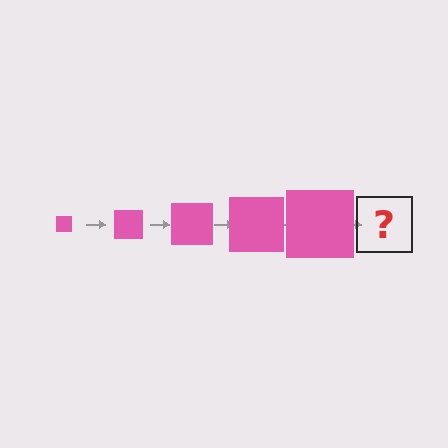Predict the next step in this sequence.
The next step is a pink square, larger than the previous one.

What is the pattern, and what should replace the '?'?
The pattern is that the square gets progressively larger each step. The '?' should be a pink square, larger than the previous one.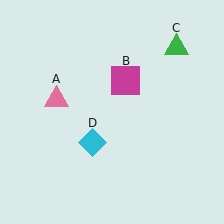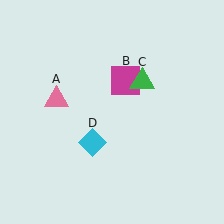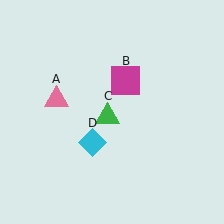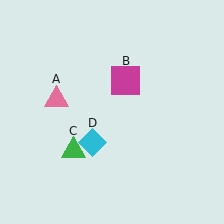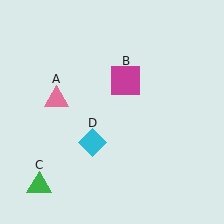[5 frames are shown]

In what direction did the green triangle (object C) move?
The green triangle (object C) moved down and to the left.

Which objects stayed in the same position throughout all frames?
Pink triangle (object A) and magenta square (object B) and cyan diamond (object D) remained stationary.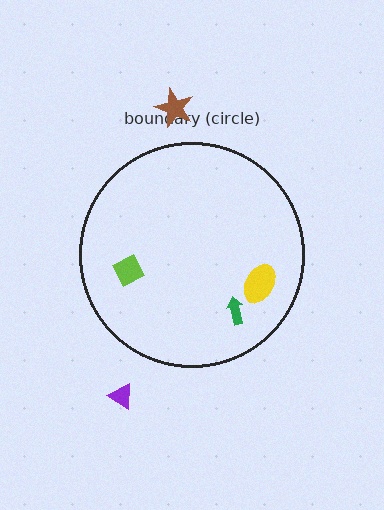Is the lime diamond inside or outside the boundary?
Inside.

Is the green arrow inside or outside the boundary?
Inside.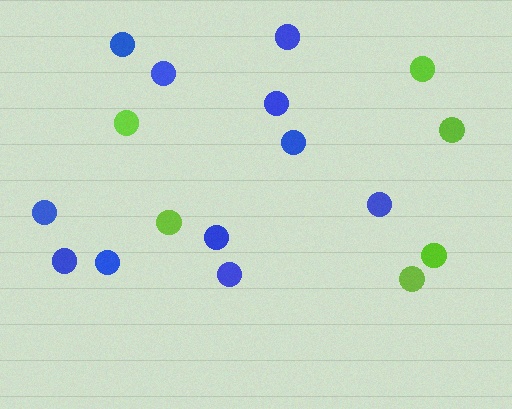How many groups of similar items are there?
There are 2 groups: one group of lime circles (6) and one group of blue circles (11).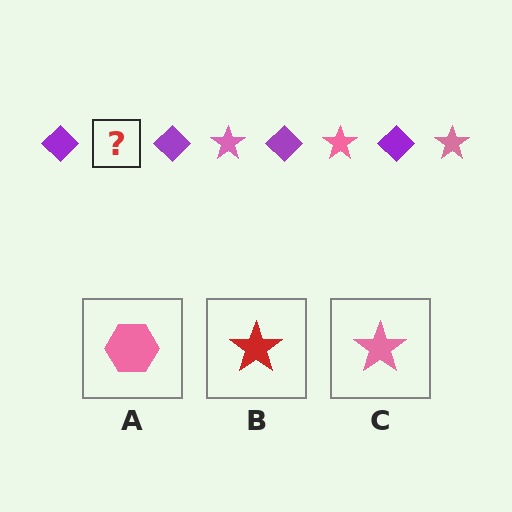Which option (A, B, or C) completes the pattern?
C.